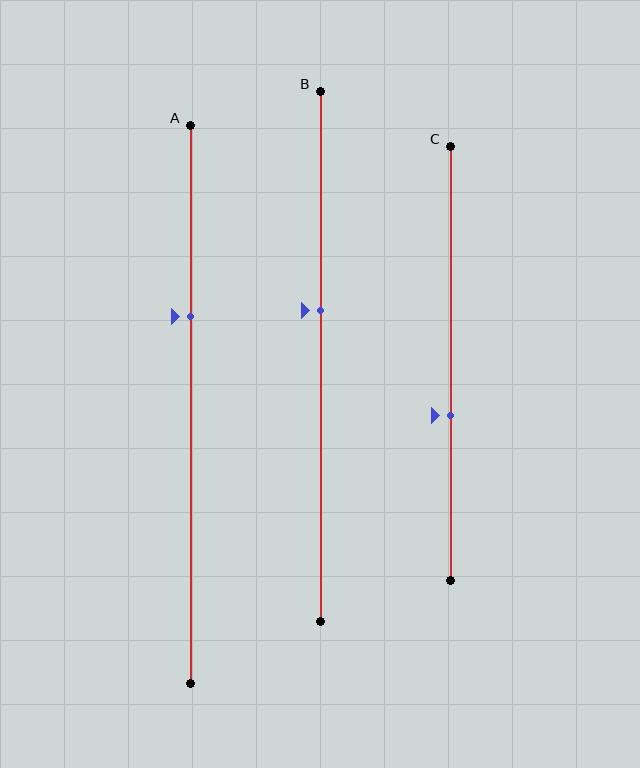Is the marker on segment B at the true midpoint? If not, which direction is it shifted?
No, the marker on segment B is shifted upward by about 9% of the segment length.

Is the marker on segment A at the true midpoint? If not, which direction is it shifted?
No, the marker on segment A is shifted upward by about 16% of the segment length.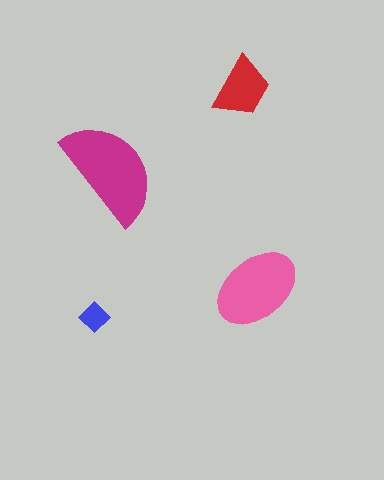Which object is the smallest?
The blue diamond.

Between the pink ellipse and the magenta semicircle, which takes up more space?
The magenta semicircle.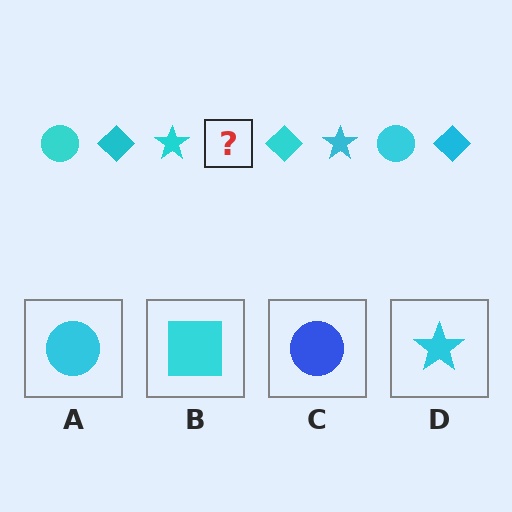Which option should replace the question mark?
Option A.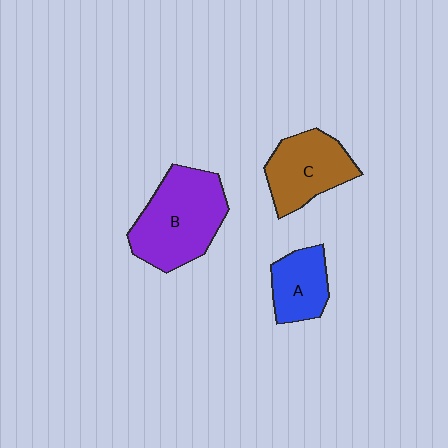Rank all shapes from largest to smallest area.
From largest to smallest: B (purple), C (brown), A (blue).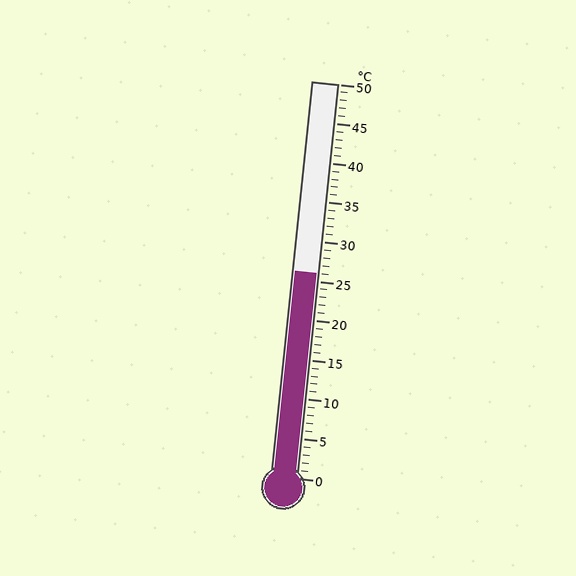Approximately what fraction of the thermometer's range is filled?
The thermometer is filled to approximately 50% of its range.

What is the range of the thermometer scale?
The thermometer scale ranges from 0°C to 50°C.